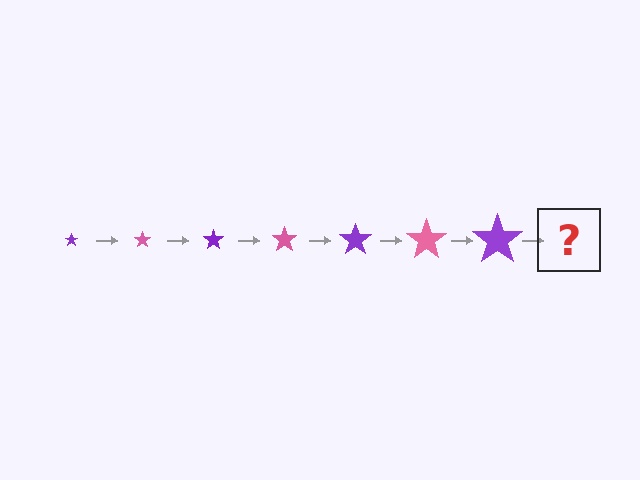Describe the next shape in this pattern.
It should be a pink star, larger than the previous one.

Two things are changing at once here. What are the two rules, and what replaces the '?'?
The two rules are that the star grows larger each step and the color cycles through purple and pink. The '?' should be a pink star, larger than the previous one.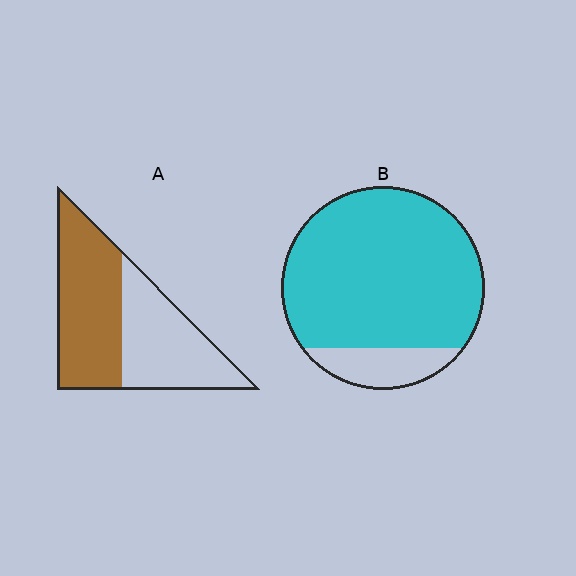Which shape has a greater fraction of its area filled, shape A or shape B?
Shape B.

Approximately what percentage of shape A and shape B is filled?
A is approximately 55% and B is approximately 85%.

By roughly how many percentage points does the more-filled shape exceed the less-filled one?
By roughly 30 percentage points (B over A).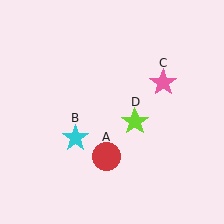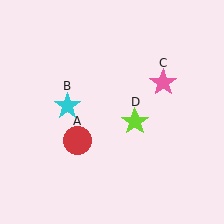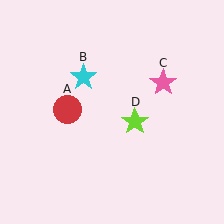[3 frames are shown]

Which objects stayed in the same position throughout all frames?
Pink star (object C) and lime star (object D) remained stationary.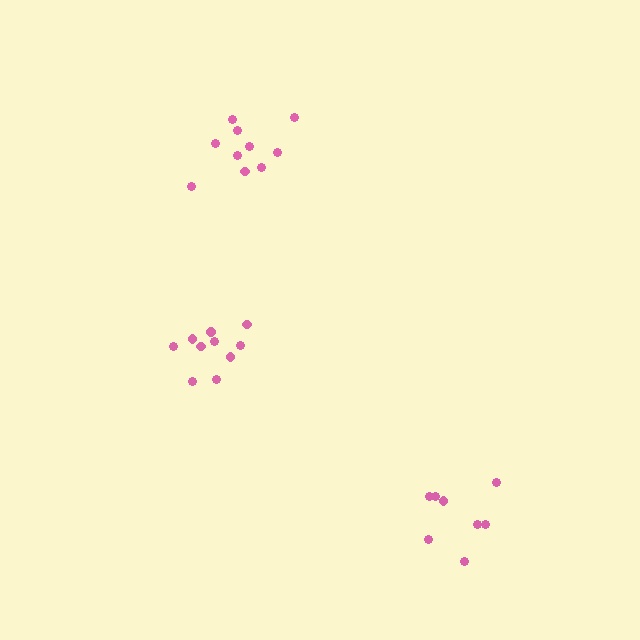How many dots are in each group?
Group 1: 8 dots, Group 2: 10 dots, Group 3: 10 dots (28 total).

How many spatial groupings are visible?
There are 3 spatial groupings.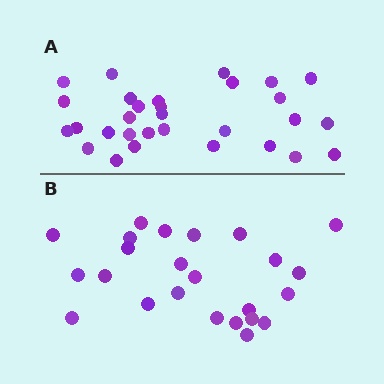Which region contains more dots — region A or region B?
Region A (the top region) has more dots.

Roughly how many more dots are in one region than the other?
Region A has about 6 more dots than region B.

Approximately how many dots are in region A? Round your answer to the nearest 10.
About 30 dots.